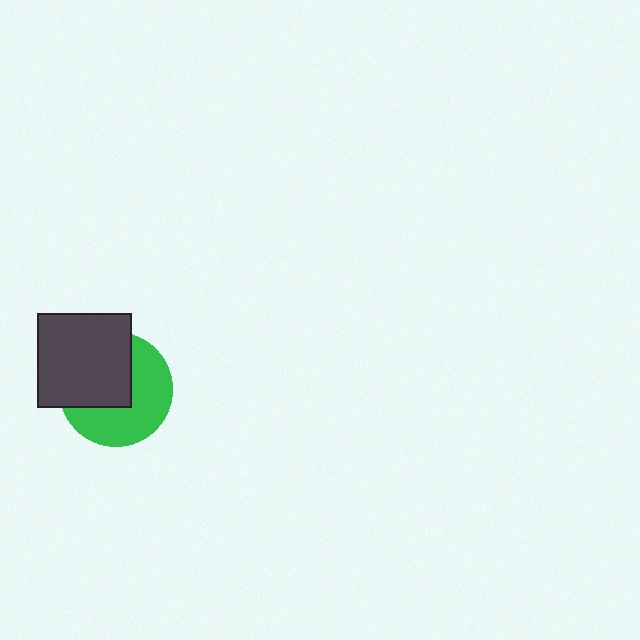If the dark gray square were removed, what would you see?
You would see the complete green circle.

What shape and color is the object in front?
The object in front is a dark gray square.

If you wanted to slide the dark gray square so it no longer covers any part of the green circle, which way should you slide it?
Slide it toward the upper-left — that is the most direct way to separate the two shapes.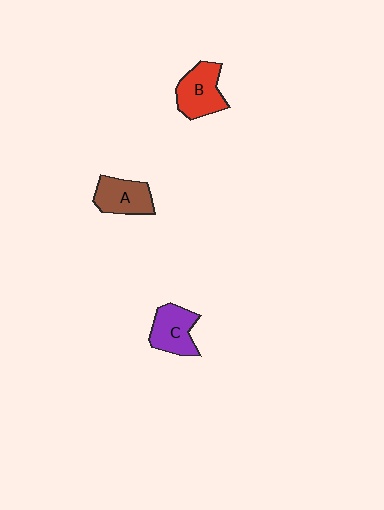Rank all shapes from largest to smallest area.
From largest to smallest: B (red), C (purple), A (brown).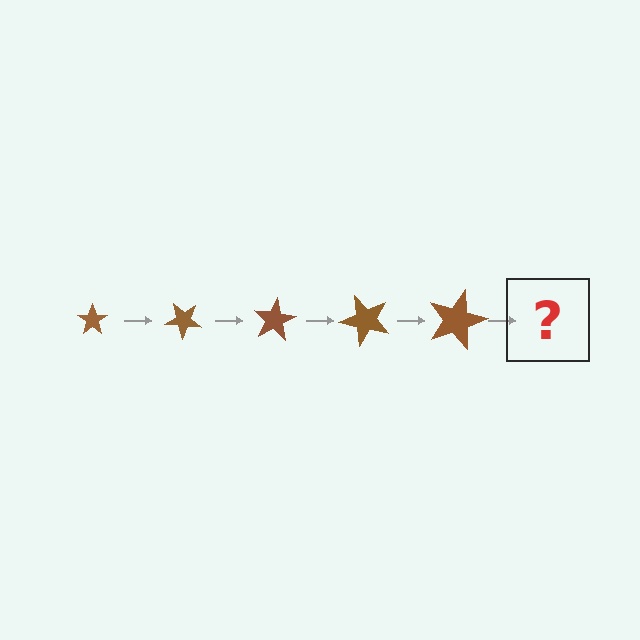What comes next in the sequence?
The next element should be a star, larger than the previous one and rotated 200 degrees from the start.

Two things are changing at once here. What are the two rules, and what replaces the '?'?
The two rules are that the star grows larger each step and it rotates 40 degrees each step. The '?' should be a star, larger than the previous one and rotated 200 degrees from the start.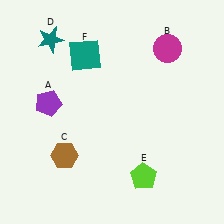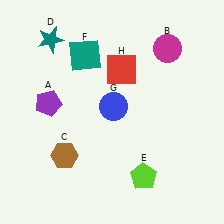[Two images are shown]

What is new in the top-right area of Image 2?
A blue circle (G) was added in the top-right area of Image 2.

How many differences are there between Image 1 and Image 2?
There are 2 differences between the two images.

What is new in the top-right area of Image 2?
A red square (H) was added in the top-right area of Image 2.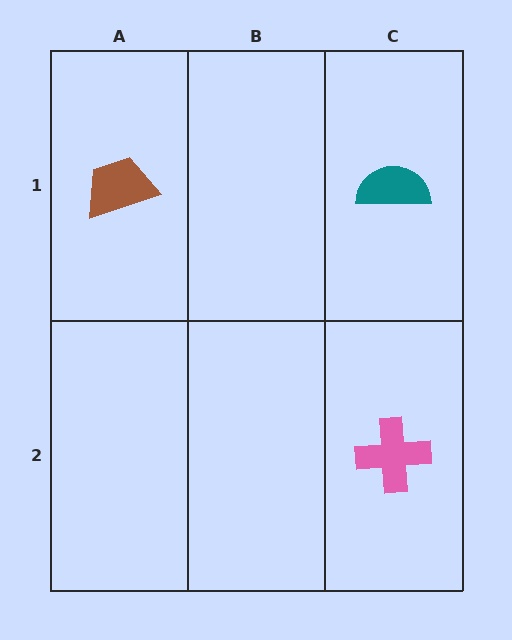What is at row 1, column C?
A teal semicircle.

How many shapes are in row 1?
2 shapes.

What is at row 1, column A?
A brown trapezoid.